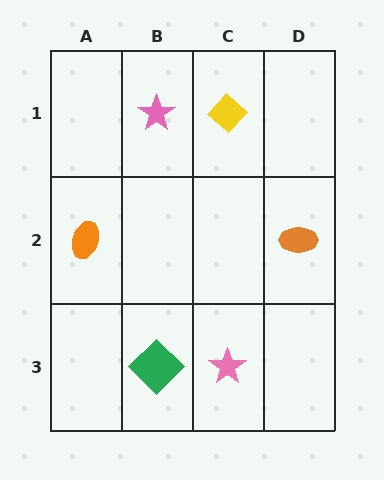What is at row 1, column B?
A pink star.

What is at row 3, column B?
A green diamond.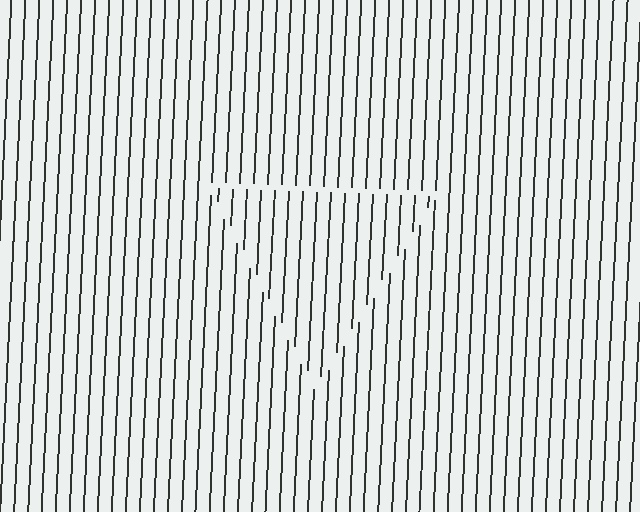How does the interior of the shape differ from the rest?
The interior of the shape contains the same grating, shifted by half a period — the contour is defined by the phase discontinuity where line-ends from the inner and outer gratings abut.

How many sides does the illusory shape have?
3 sides — the line-ends trace a triangle.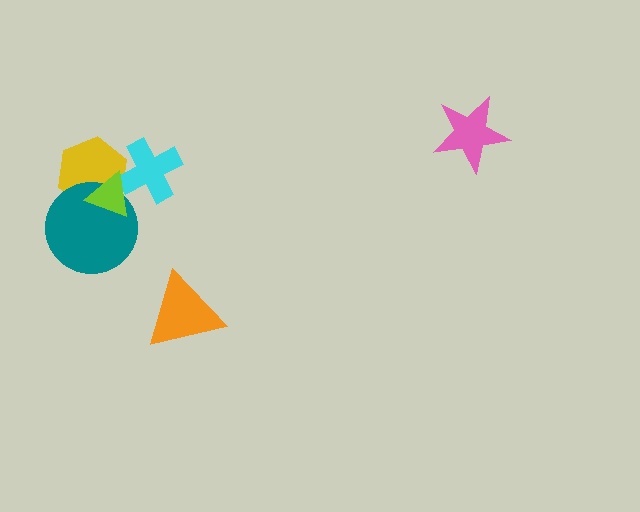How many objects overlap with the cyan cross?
2 objects overlap with the cyan cross.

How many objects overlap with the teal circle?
2 objects overlap with the teal circle.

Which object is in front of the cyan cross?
The lime triangle is in front of the cyan cross.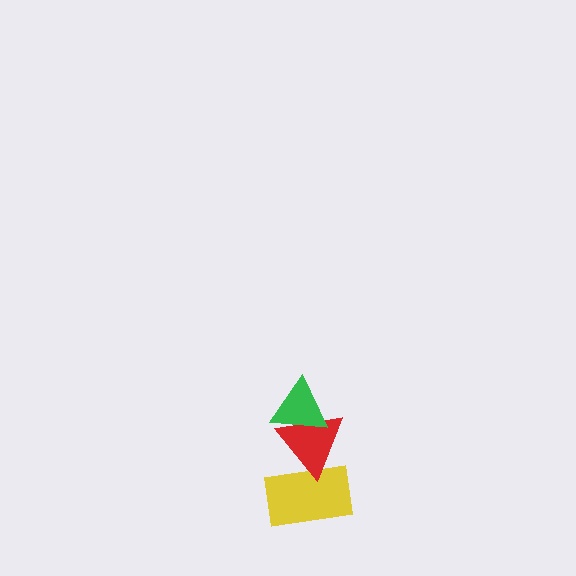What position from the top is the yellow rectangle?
The yellow rectangle is 3rd from the top.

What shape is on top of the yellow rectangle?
The red triangle is on top of the yellow rectangle.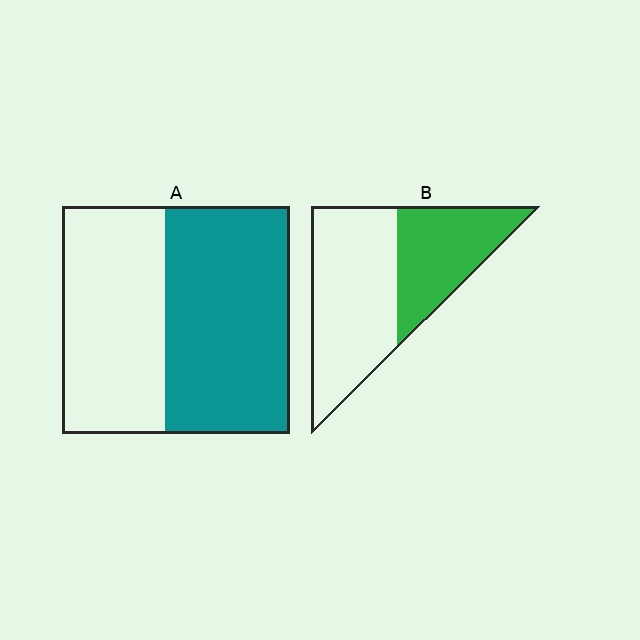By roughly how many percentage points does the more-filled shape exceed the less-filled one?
By roughly 15 percentage points (A over B).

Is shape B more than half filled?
No.